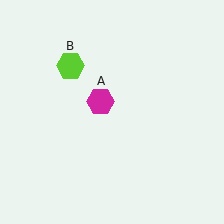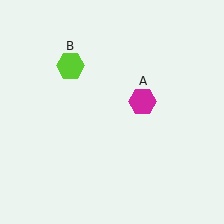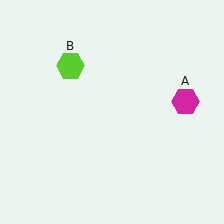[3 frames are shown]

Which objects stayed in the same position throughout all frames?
Lime hexagon (object B) remained stationary.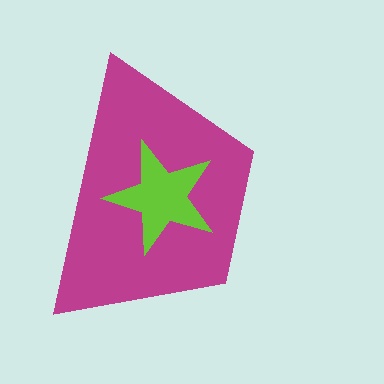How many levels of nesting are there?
2.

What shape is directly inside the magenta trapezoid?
The lime star.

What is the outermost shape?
The magenta trapezoid.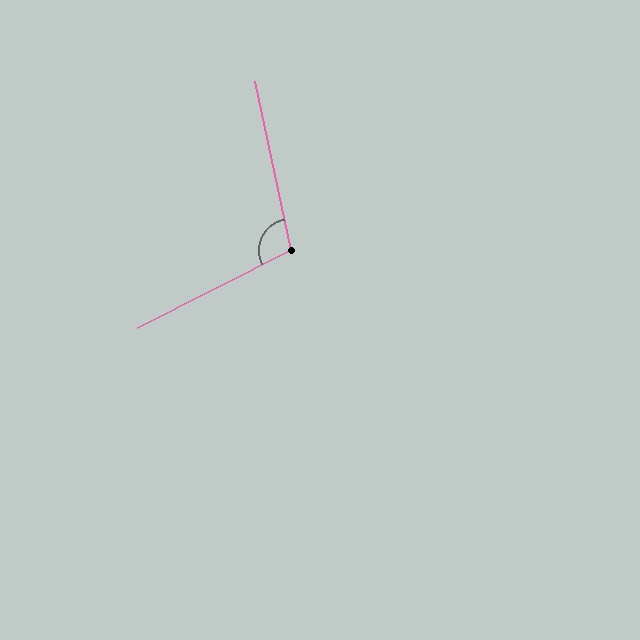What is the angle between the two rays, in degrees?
Approximately 105 degrees.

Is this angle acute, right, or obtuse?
It is obtuse.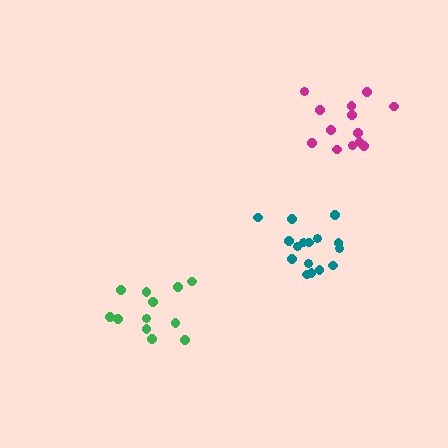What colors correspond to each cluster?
The clusters are colored: green, teal, magenta.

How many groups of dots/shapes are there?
There are 3 groups.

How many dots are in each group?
Group 1: 12 dots, Group 2: 16 dots, Group 3: 13 dots (41 total).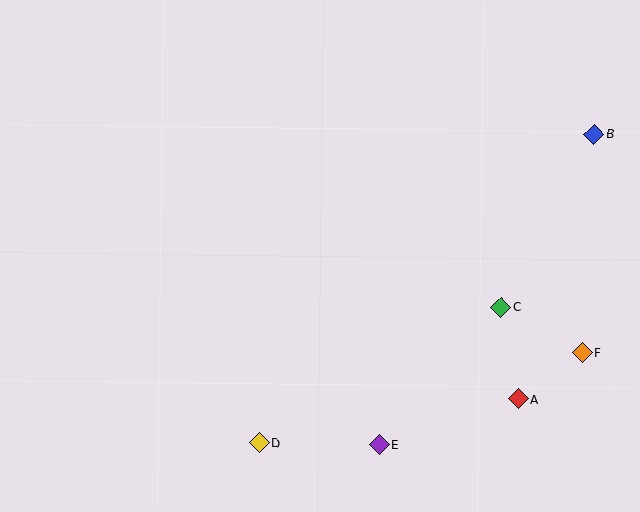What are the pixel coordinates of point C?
Point C is at (501, 307).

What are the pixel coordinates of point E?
Point E is at (379, 444).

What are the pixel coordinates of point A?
Point A is at (519, 399).